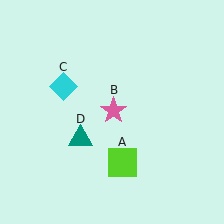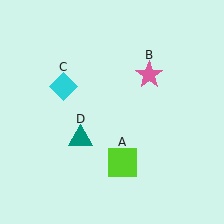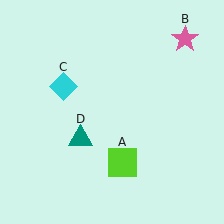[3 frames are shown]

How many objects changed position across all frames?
1 object changed position: pink star (object B).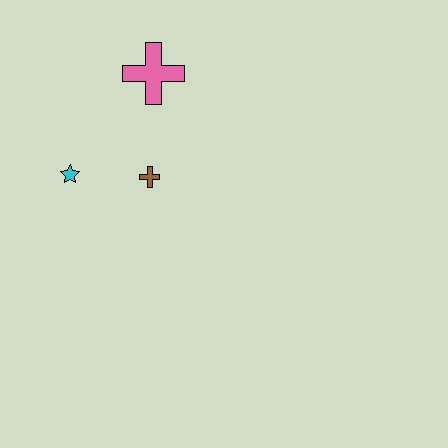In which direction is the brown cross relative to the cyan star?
The brown cross is to the right of the cyan star.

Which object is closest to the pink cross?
The brown cross is closest to the pink cross.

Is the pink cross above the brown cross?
Yes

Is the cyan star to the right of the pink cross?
No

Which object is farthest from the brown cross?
The pink cross is farthest from the brown cross.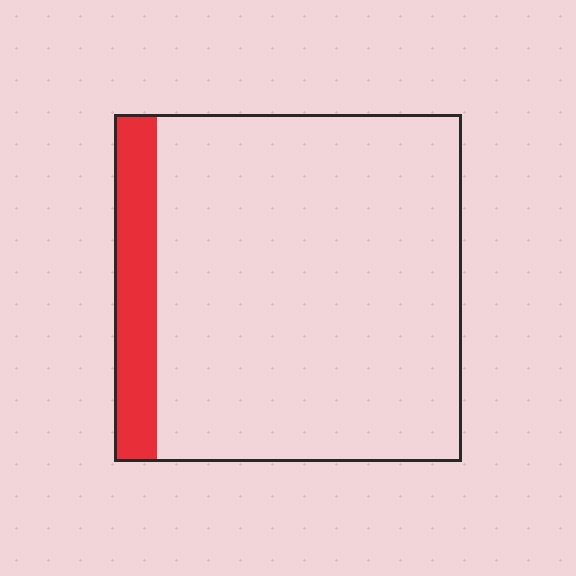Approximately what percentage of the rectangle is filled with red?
Approximately 10%.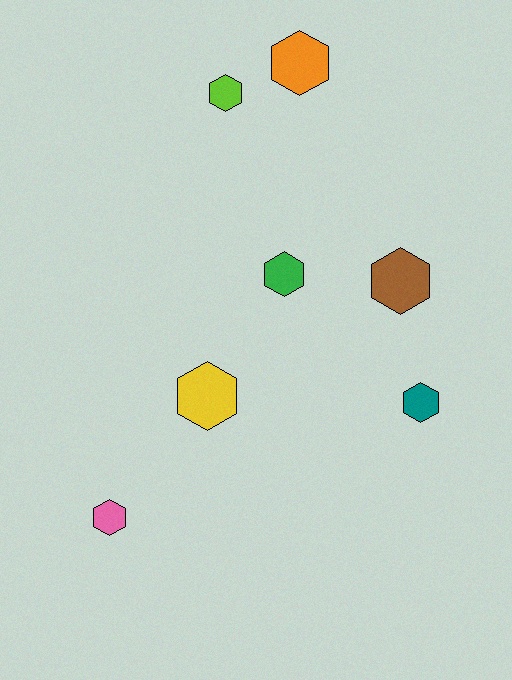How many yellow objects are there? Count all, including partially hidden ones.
There is 1 yellow object.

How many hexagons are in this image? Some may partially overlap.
There are 7 hexagons.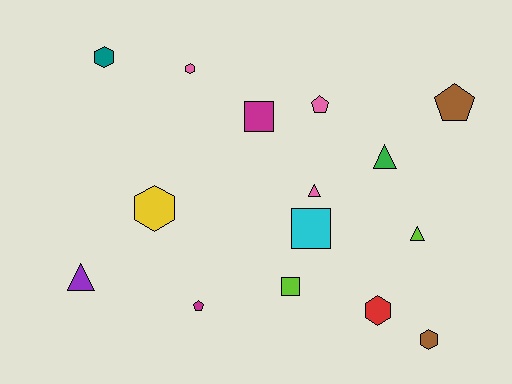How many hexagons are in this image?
There are 5 hexagons.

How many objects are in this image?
There are 15 objects.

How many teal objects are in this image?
There is 1 teal object.